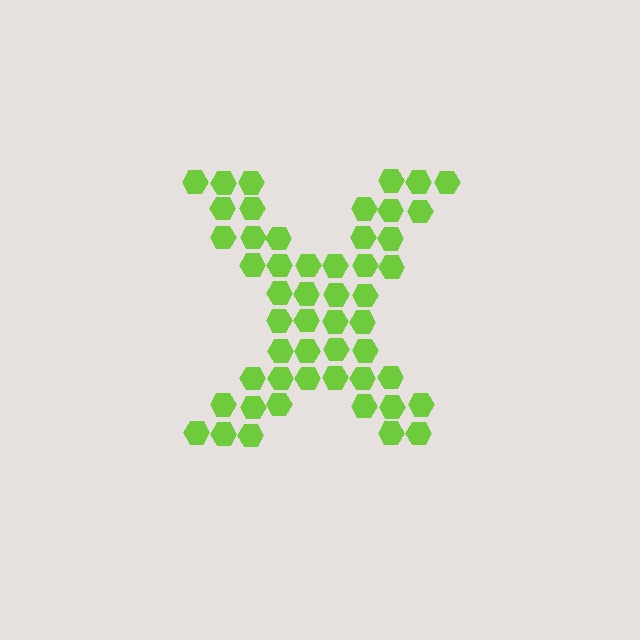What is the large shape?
The large shape is the letter X.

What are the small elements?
The small elements are hexagons.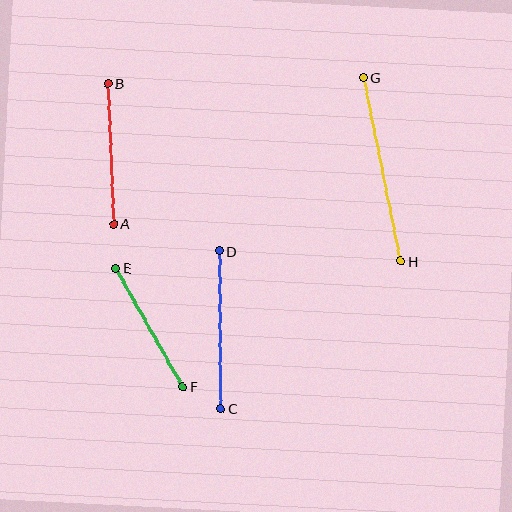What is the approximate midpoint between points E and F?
The midpoint is at approximately (149, 327) pixels.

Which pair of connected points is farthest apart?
Points G and H are farthest apart.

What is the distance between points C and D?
The distance is approximately 158 pixels.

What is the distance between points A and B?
The distance is approximately 141 pixels.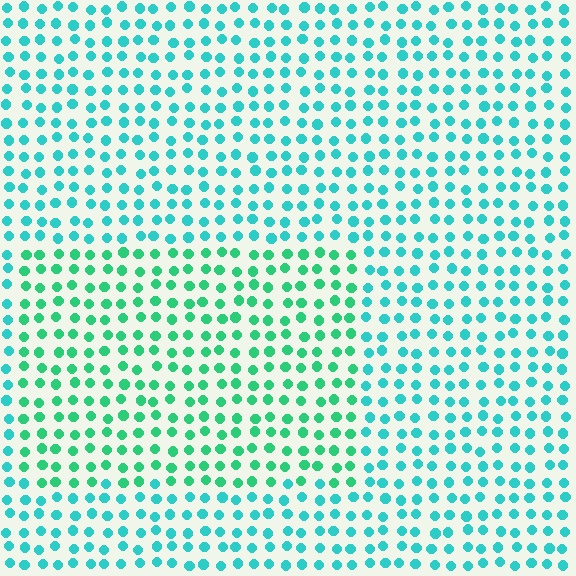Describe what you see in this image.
The image is filled with small cyan elements in a uniform arrangement. A rectangle-shaped region is visible where the elements are tinted to a slightly different hue, forming a subtle color boundary.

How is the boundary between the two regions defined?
The boundary is defined purely by a slight shift in hue (about 29 degrees). Spacing, size, and orientation are identical on both sides.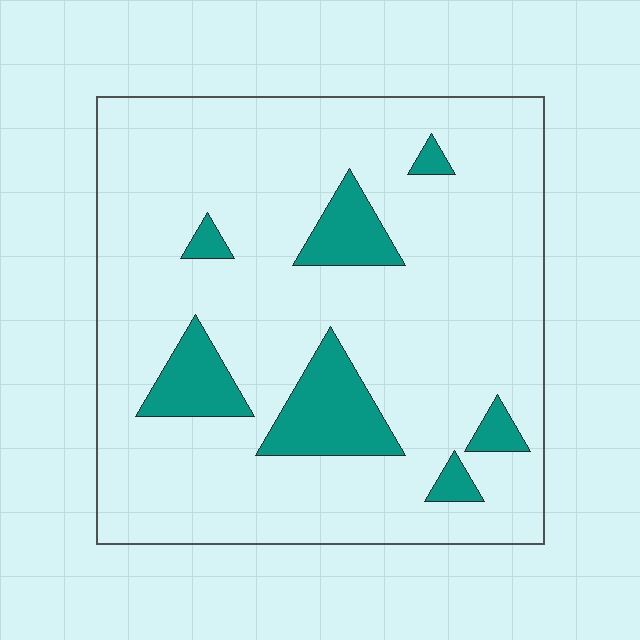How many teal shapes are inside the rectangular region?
7.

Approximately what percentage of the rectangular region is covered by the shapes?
Approximately 15%.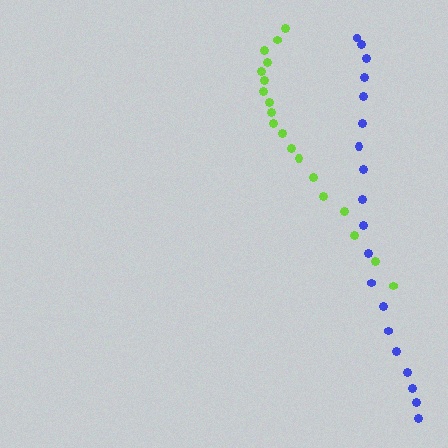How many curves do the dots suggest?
There are 2 distinct paths.